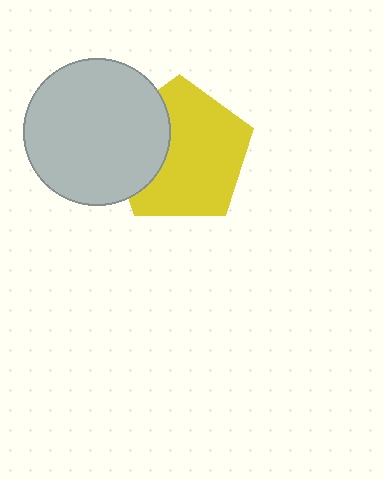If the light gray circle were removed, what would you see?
You would see the complete yellow pentagon.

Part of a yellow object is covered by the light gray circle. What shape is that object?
It is a pentagon.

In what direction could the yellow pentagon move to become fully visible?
The yellow pentagon could move right. That would shift it out from behind the light gray circle entirely.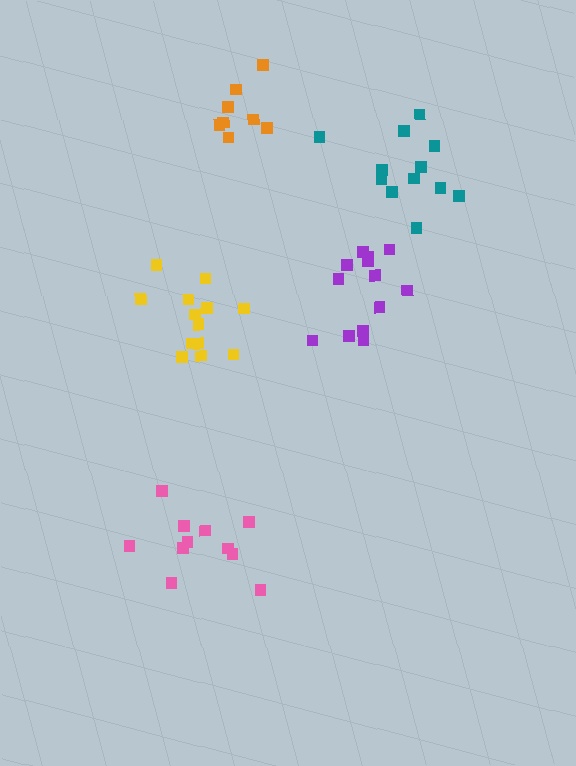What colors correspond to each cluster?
The clusters are colored: purple, yellow, pink, teal, orange.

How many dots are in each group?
Group 1: 13 dots, Group 2: 13 dots, Group 3: 11 dots, Group 4: 13 dots, Group 5: 8 dots (58 total).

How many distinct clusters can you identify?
There are 5 distinct clusters.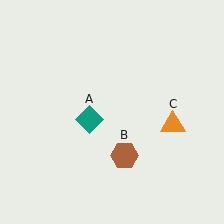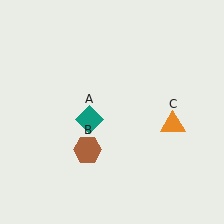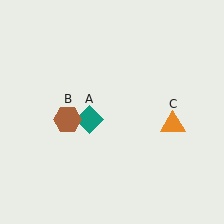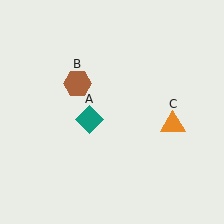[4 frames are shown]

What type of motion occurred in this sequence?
The brown hexagon (object B) rotated clockwise around the center of the scene.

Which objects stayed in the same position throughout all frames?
Teal diamond (object A) and orange triangle (object C) remained stationary.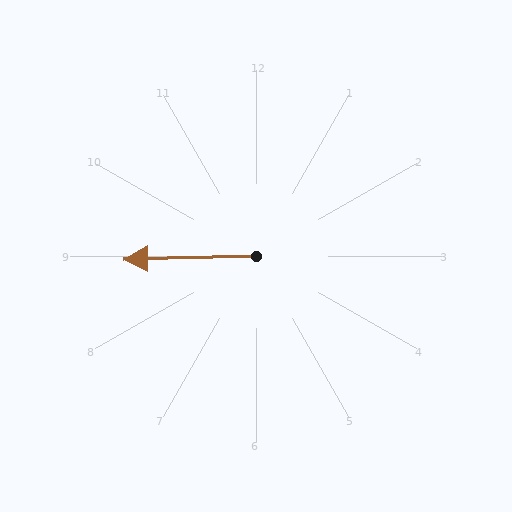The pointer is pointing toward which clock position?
Roughly 9 o'clock.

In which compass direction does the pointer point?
West.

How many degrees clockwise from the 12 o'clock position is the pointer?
Approximately 269 degrees.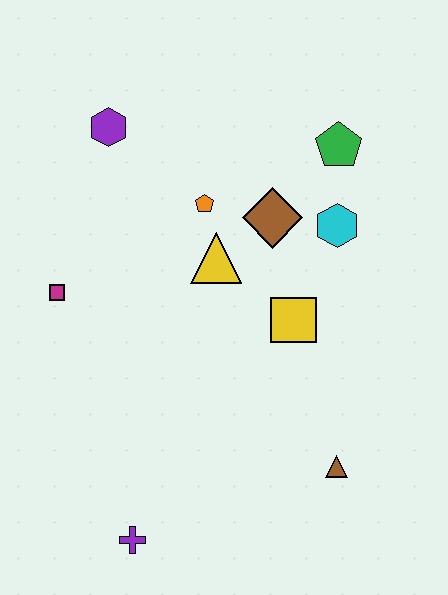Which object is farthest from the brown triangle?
The purple hexagon is farthest from the brown triangle.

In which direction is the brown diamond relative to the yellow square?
The brown diamond is above the yellow square.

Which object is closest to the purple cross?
The brown triangle is closest to the purple cross.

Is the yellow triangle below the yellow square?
No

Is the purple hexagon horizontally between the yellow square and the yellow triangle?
No